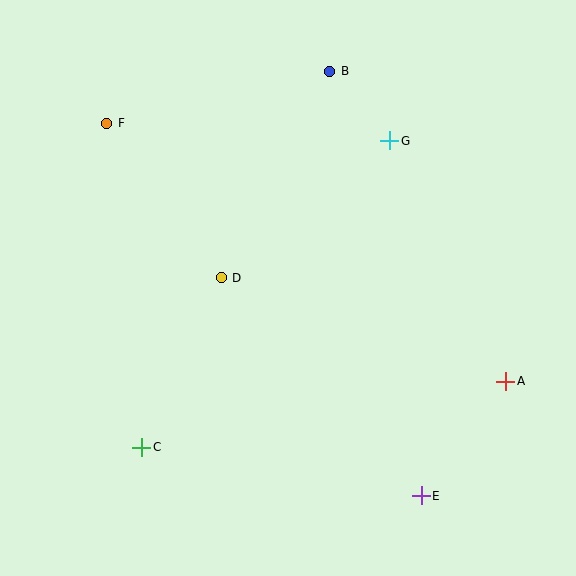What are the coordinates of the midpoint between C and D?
The midpoint between C and D is at (182, 363).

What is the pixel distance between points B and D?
The distance between B and D is 234 pixels.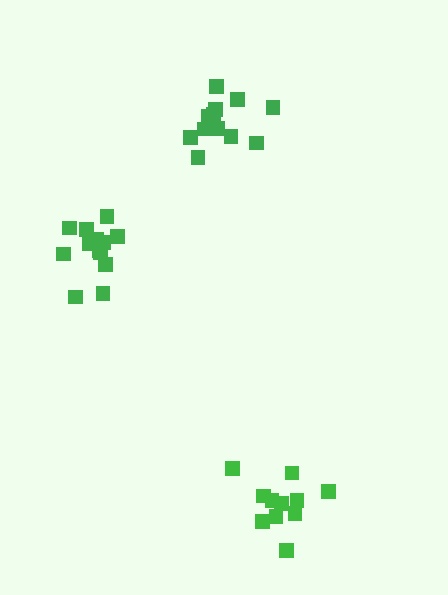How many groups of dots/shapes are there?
There are 3 groups.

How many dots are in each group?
Group 1: 12 dots, Group 2: 11 dots, Group 3: 13 dots (36 total).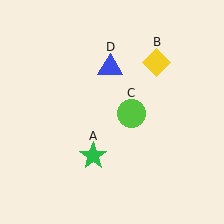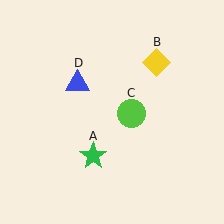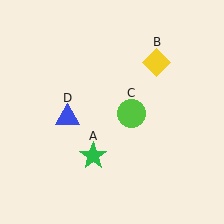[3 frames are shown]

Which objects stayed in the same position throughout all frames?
Green star (object A) and yellow diamond (object B) and lime circle (object C) remained stationary.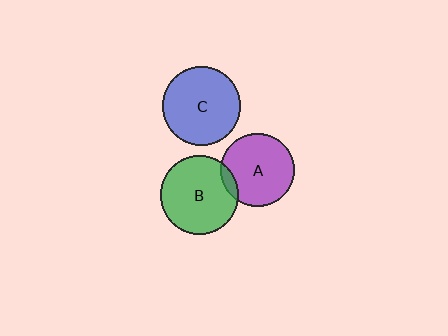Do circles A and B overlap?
Yes.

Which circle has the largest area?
Circle C (blue).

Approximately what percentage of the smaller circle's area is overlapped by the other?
Approximately 10%.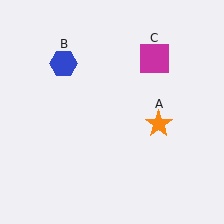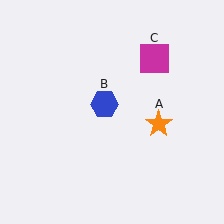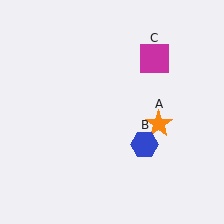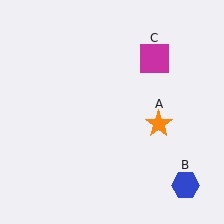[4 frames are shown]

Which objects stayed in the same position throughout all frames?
Orange star (object A) and magenta square (object C) remained stationary.